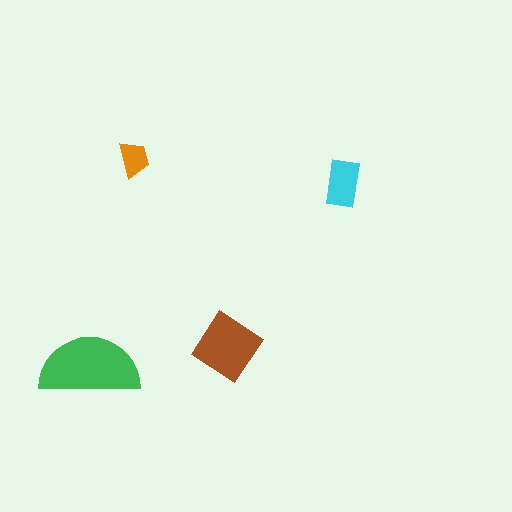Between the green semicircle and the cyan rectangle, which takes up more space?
The green semicircle.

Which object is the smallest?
The orange trapezoid.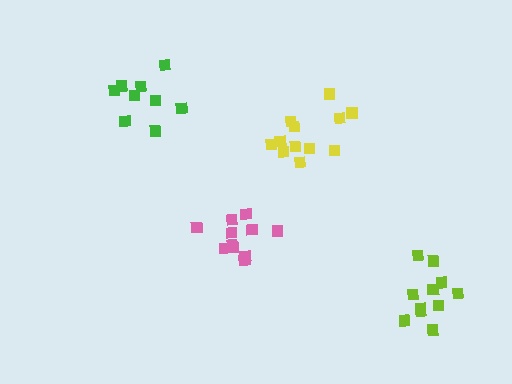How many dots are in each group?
Group 1: 11 dots, Group 2: 12 dots, Group 3: 9 dots, Group 4: 11 dots (43 total).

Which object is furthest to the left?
The green cluster is leftmost.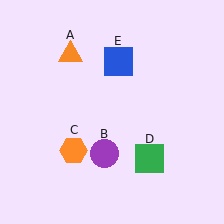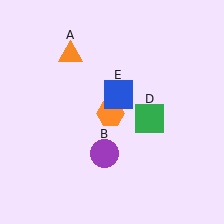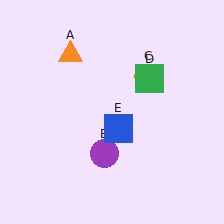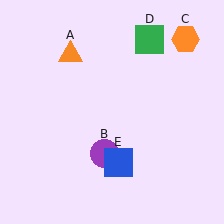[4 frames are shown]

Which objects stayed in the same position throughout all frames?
Orange triangle (object A) and purple circle (object B) remained stationary.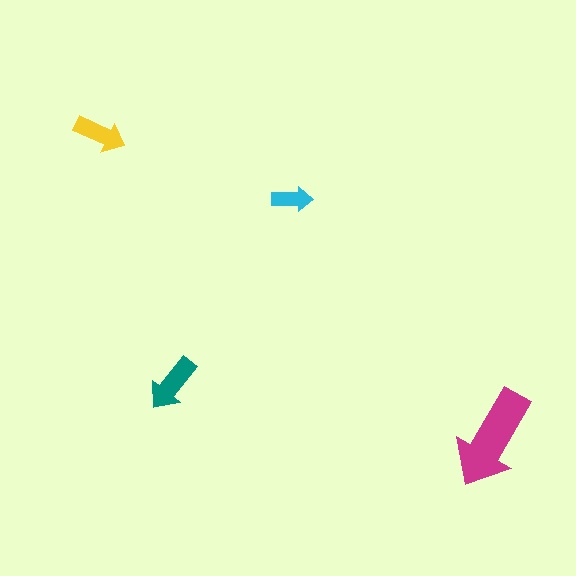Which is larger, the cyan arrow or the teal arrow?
The teal one.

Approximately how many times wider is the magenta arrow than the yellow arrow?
About 2 times wider.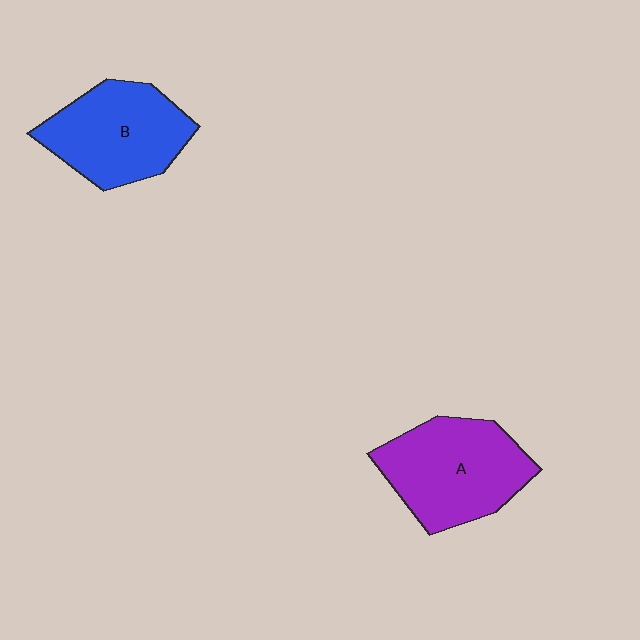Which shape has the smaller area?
Shape B (blue).